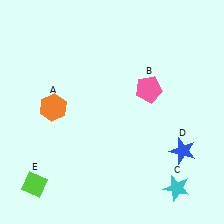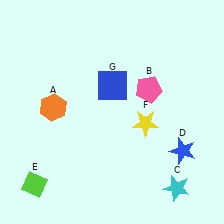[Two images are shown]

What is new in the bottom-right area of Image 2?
A yellow star (F) was added in the bottom-right area of Image 2.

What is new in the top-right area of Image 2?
A blue square (G) was added in the top-right area of Image 2.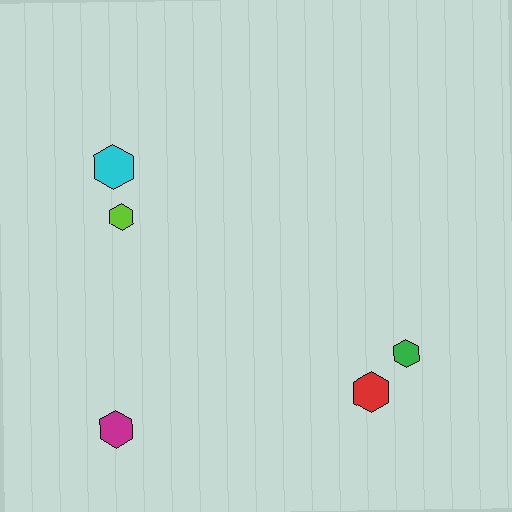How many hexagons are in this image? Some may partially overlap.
There are 5 hexagons.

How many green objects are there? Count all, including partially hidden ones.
There is 1 green object.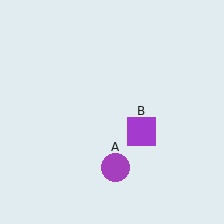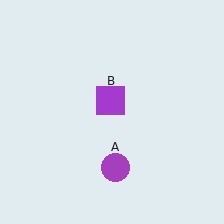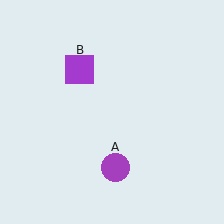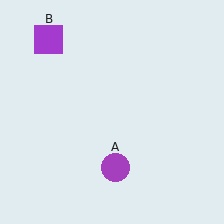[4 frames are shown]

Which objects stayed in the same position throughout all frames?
Purple circle (object A) remained stationary.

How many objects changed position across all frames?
1 object changed position: purple square (object B).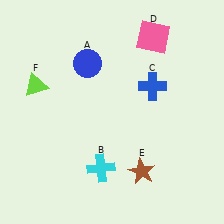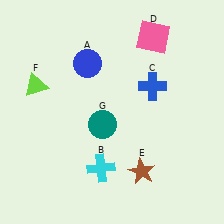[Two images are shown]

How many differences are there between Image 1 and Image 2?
There is 1 difference between the two images.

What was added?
A teal circle (G) was added in Image 2.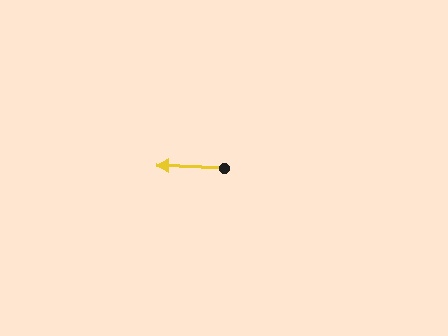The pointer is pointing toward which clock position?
Roughly 9 o'clock.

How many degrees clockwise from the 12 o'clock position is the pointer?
Approximately 272 degrees.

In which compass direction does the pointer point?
West.